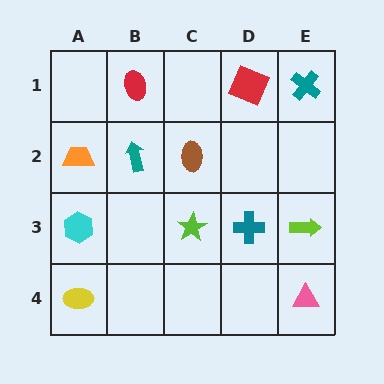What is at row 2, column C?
A brown ellipse.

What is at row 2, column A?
An orange trapezoid.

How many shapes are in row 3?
4 shapes.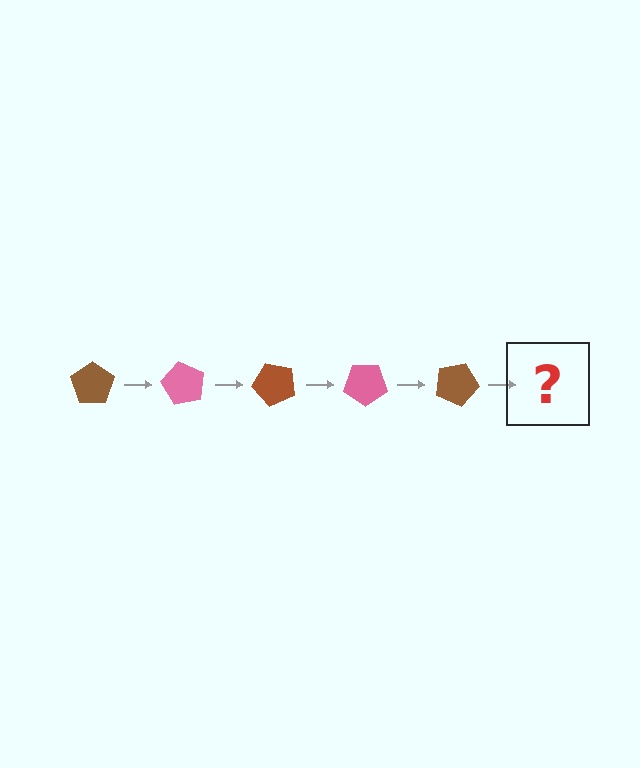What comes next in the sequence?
The next element should be a pink pentagon, rotated 300 degrees from the start.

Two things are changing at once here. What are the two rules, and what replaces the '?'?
The two rules are that it rotates 60 degrees each step and the color cycles through brown and pink. The '?' should be a pink pentagon, rotated 300 degrees from the start.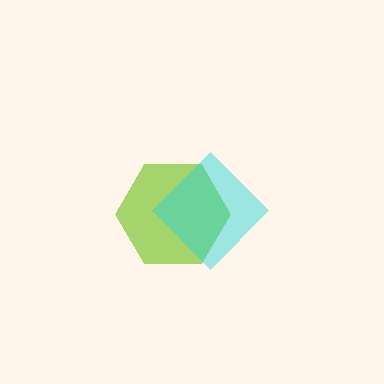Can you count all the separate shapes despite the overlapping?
Yes, there are 2 separate shapes.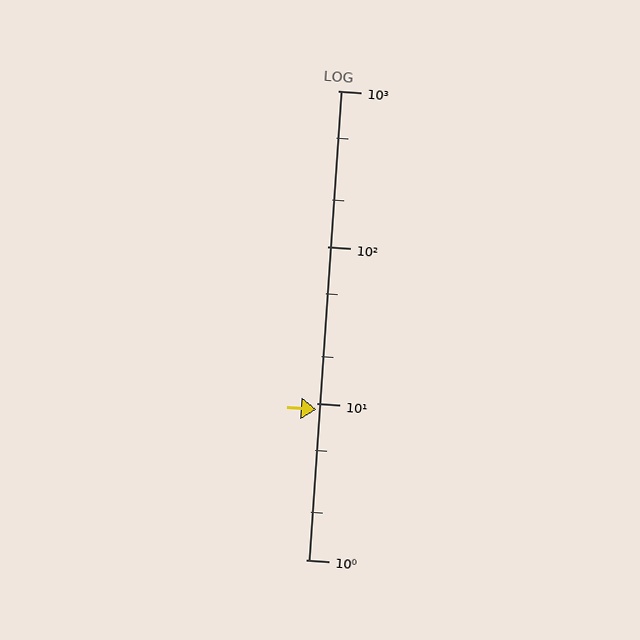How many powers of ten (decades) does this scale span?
The scale spans 3 decades, from 1 to 1000.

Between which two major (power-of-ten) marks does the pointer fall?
The pointer is between 1 and 10.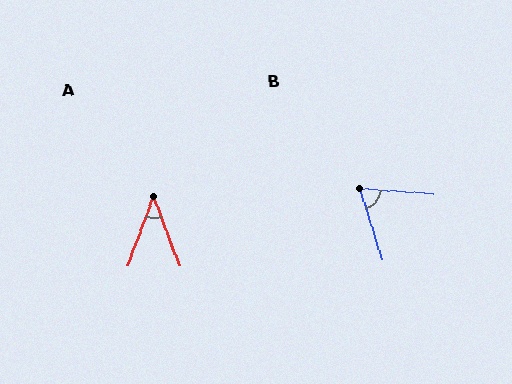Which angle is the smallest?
A, at approximately 41 degrees.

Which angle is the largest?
B, at approximately 68 degrees.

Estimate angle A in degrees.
Approximately 41 degrees.